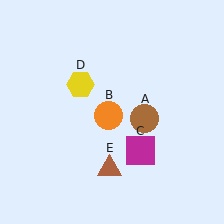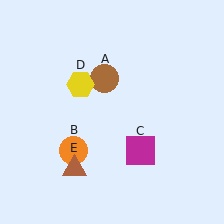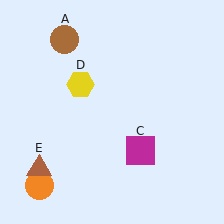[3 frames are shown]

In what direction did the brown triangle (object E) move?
The brown triangle (object E) moved left.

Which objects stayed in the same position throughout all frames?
Magenta square (object C) and yellow hexagon (object D) remained stationary.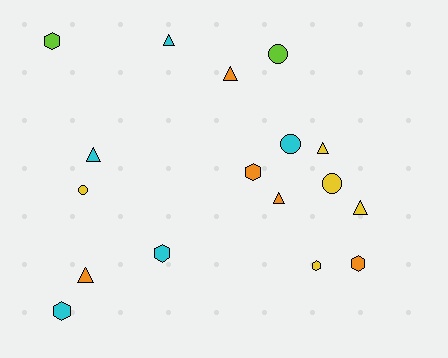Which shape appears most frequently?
Triangle, with 7 objects.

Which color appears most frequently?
Orange, with 5 objects.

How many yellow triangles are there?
There are 2 yellow triangles.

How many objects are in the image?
There are 17 objects.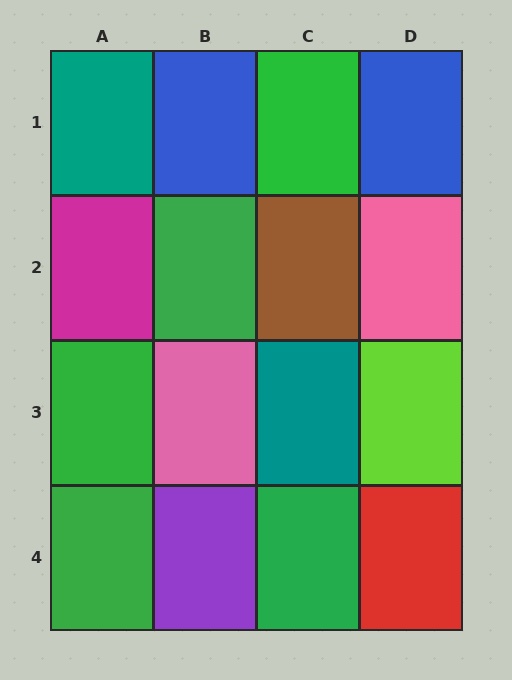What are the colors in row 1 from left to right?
Teal, blue, green, blue.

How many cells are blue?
2 cells are blue.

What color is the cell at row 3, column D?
Lime.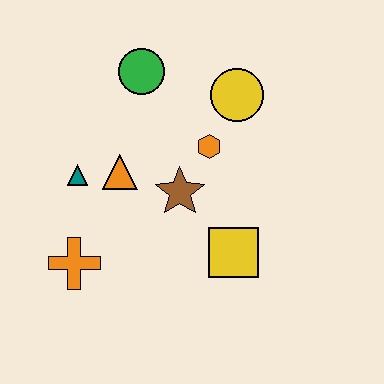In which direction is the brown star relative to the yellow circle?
The brown star is below the yellow circle.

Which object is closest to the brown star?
The orange hexagon is closest to the brown star.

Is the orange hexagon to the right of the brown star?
Yes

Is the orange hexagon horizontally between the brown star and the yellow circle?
Yes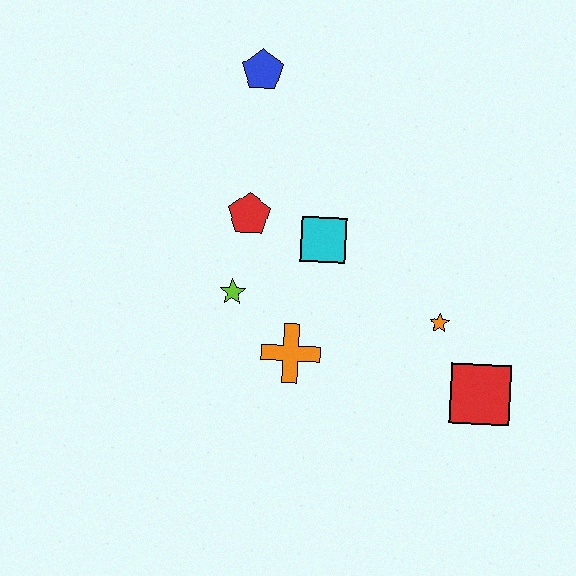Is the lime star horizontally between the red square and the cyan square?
No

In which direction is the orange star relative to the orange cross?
The orange star is to the right of the orange cross.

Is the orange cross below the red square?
No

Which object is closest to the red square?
The orange star is closest to the red square.